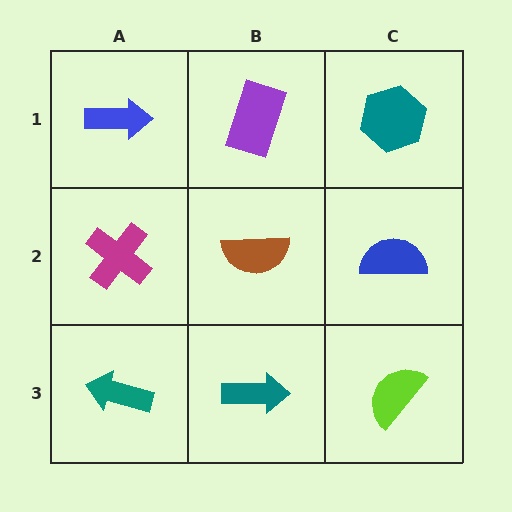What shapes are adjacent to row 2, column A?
A blue arrow (row 1, column A), a teal arrow (row 3, column A), a brown semicircle (row 2, column B).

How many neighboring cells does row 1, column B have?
3.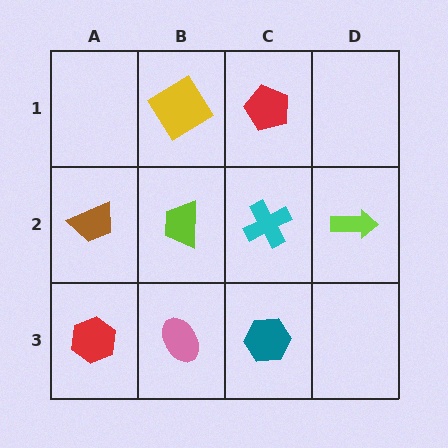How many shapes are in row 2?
4 shapes.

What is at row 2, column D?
A lime arrow.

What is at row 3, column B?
A pink ellipse.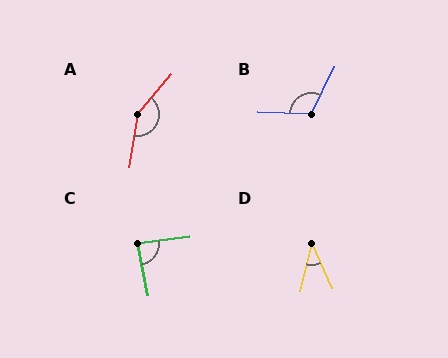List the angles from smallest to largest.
D (38°), C (85°), B (113°), A (149°).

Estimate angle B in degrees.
Approximately 113 degrees.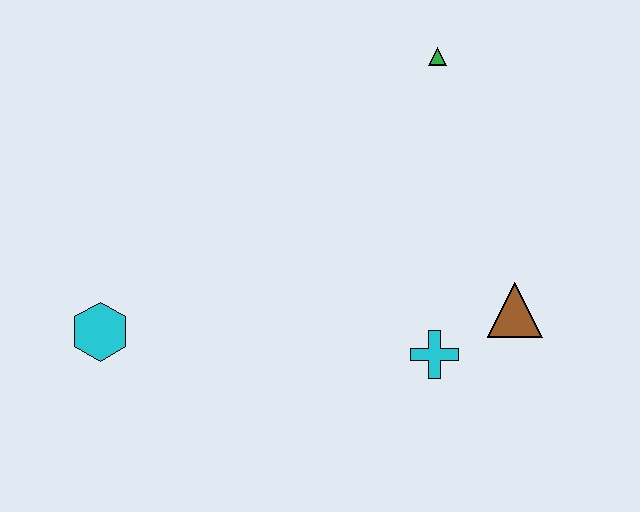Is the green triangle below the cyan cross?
No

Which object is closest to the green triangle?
The brown triangle is closest to the green triangle.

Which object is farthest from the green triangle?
The cyan hexagon is farthest from the green triangle.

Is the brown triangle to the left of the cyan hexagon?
No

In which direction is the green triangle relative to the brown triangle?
The green triangle is above the brown triangle.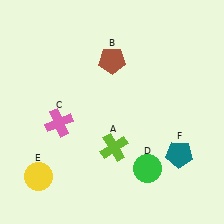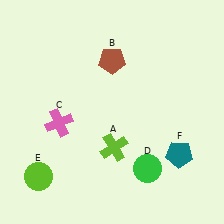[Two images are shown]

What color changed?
The circle (E) changed from yellow in Image 1 to lime in Image 2.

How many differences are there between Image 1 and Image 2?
There is 1 difference between the two images.